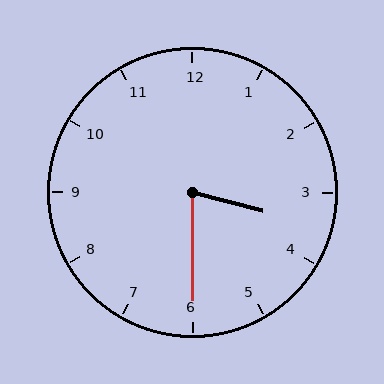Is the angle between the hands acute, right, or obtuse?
It is acute.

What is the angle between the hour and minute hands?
Approximately 75 degrees.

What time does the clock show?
3:30.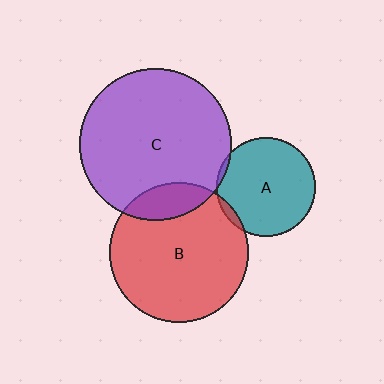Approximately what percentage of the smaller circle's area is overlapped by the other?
Approximately 15%.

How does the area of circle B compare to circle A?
Approximately 2.0 times.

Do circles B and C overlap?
Yes.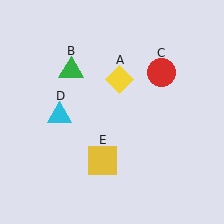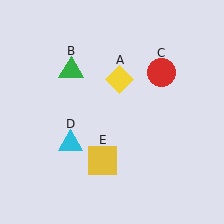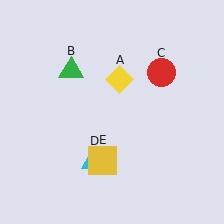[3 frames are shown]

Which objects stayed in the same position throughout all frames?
Yellow diamond (object A) and green triangle (object B) and red circle (object C) and yellow square (object E) remained stationary.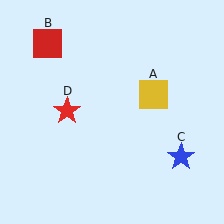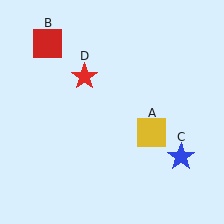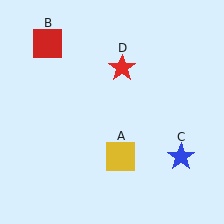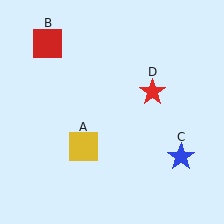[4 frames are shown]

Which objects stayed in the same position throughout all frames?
Red square (object B) and blue star (object C) remained stationary.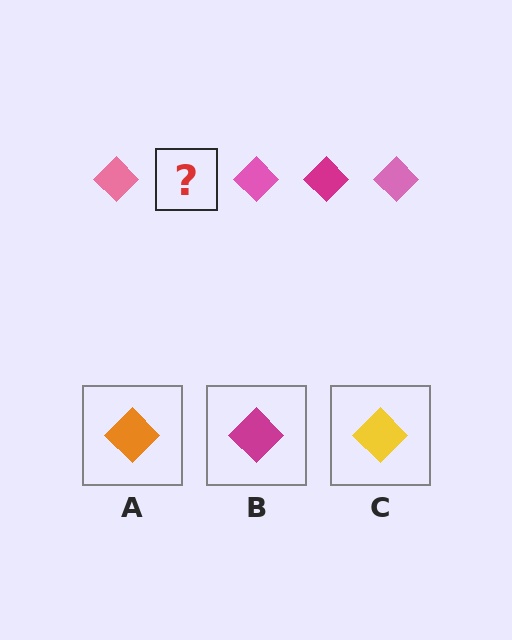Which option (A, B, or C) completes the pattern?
B.